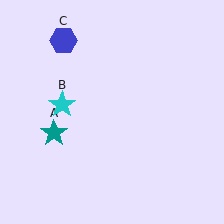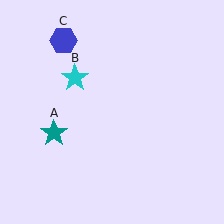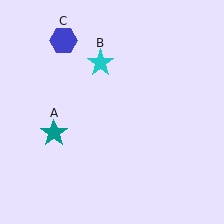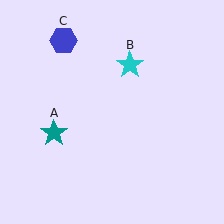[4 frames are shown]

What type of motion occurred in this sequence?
The cyan star (object B) rotated clockwise around the center of the scene.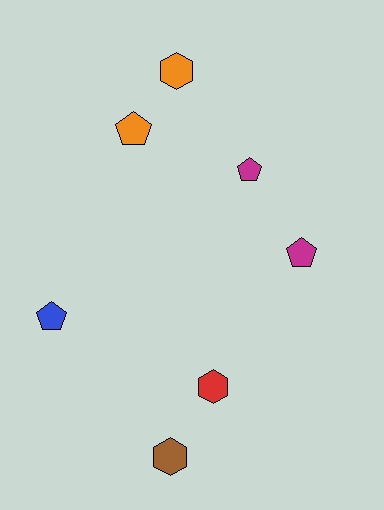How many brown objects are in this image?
There is 1 brown object.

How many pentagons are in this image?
There are 4 pentagons.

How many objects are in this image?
There are 7 objects.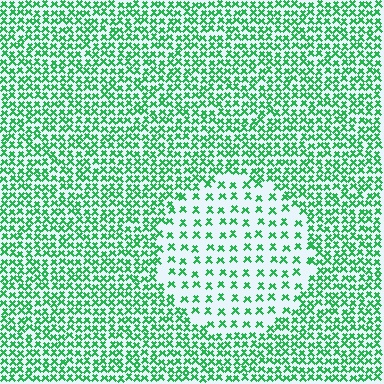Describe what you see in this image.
The image contains small green elements arranged at two different densities. A circle-shaped region is visible where the elements are less densely packed than the surrounding area.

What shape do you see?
I see a circle.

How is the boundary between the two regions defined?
The boundary is defined by a change in element density (approximately 2.3x ratio). All elements are the same color, size, and shape.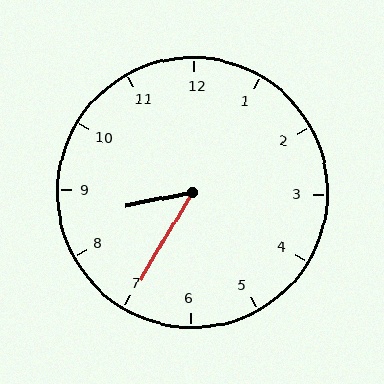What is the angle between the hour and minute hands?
Approximately 48 degrees.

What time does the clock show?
8:35.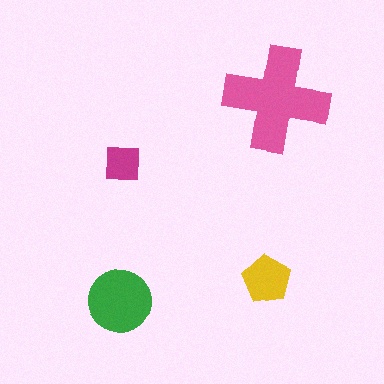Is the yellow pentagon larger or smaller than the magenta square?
Larger.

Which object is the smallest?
The magenta square.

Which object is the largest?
The pink cross.